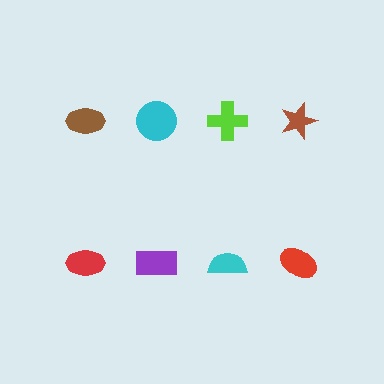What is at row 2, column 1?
A red ellipse.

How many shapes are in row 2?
4 shapes.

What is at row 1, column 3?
A lime cross.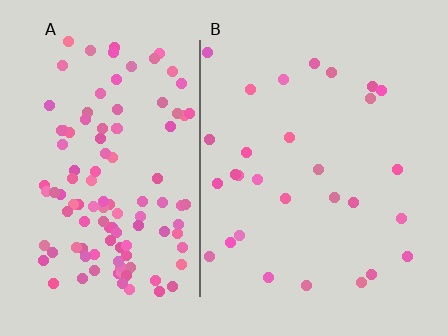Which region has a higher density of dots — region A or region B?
A (the left).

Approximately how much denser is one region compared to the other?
Approximately 4.0× — region A over region B.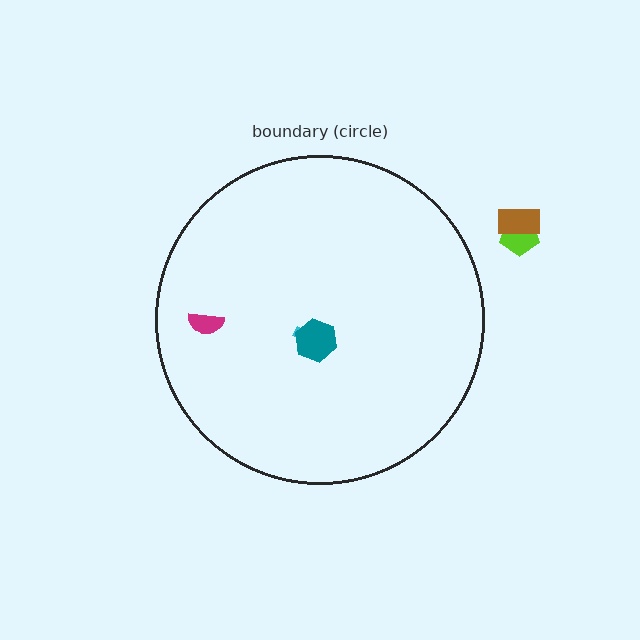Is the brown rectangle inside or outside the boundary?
Outside.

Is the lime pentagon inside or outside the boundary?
Outside.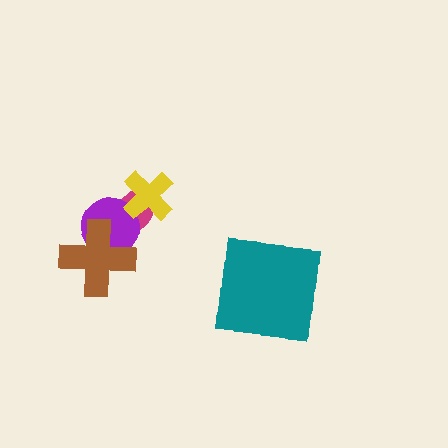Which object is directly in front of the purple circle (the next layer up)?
The yellow cross is directly in front of the purple circle.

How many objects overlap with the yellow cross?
2 objects overlap with the yellow cross.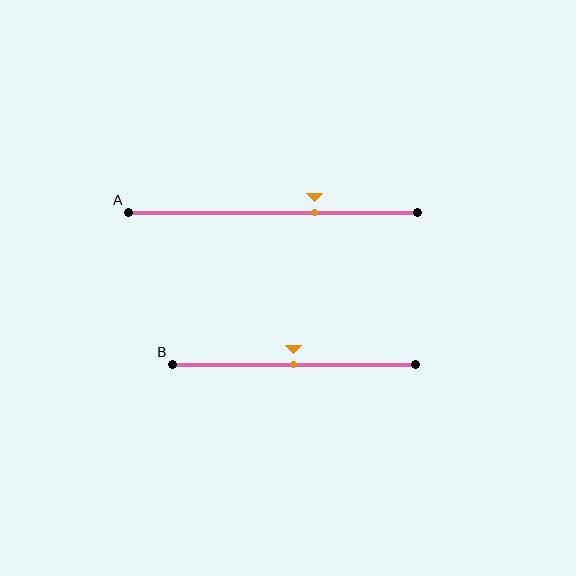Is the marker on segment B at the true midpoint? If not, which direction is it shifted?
Yes, the marker on segment B is at the true midpoint.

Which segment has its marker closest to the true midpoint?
Segment B has its marker closest to the true midpoint.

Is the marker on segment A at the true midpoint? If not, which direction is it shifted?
No, the marker on segment A is shifted to the right by about 15% of the segment length.